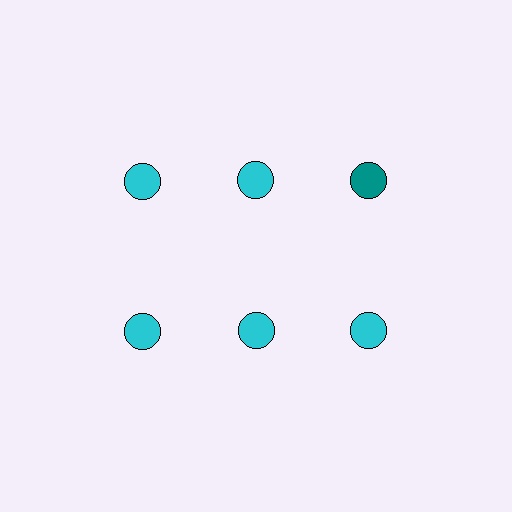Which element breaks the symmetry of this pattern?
The teal circle in the top row, center column breaks the symmetry. All other shapes are cyan circles.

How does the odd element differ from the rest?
It has a different color: teal instead of cyan.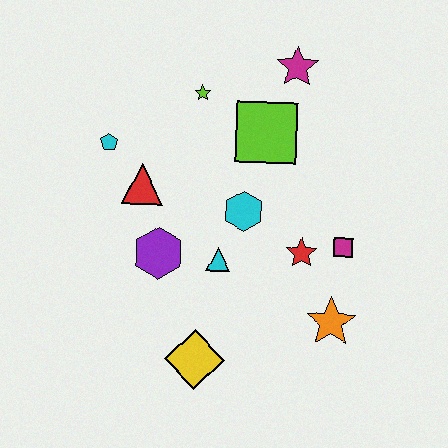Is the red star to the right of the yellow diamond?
Yes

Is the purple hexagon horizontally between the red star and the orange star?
No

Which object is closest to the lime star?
The lime square is closest to the lime star.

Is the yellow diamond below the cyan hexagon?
Yes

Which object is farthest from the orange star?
The cyan pentagon is farthest from the orange star.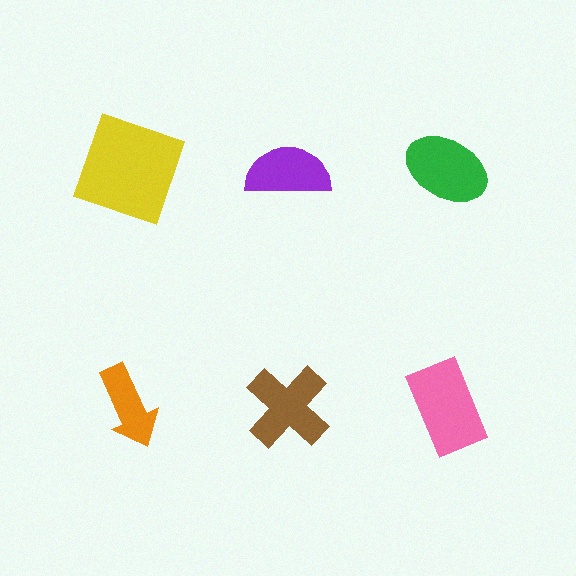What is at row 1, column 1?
A yellow square.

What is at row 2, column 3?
A pink rectangle.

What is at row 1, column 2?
A purple semicircle.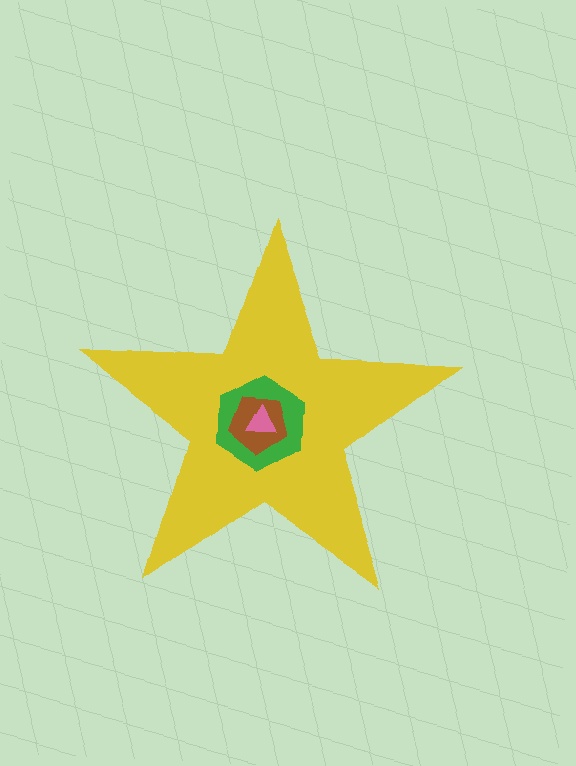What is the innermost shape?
The pink triangle.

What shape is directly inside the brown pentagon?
The pink triangle.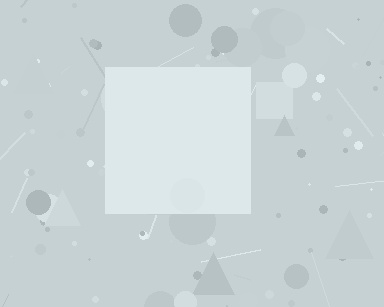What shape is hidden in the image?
A square is hidden in the image.